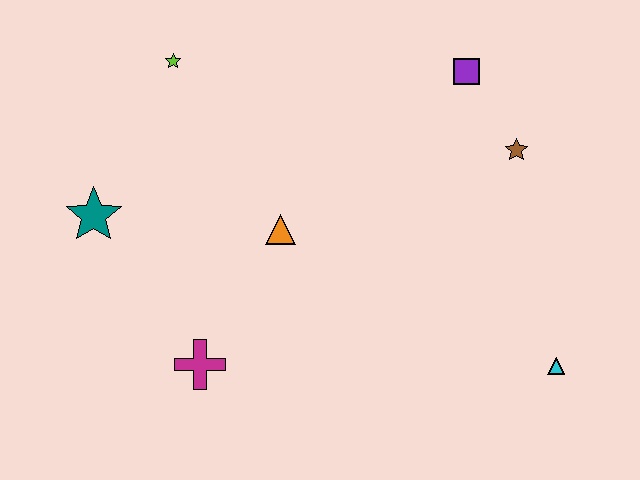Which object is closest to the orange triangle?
The magenta cross is closest to the orange triangle.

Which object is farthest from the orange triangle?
The cyan triangle is farthest from the orange triangle.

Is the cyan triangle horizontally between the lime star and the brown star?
No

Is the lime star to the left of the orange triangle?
Yes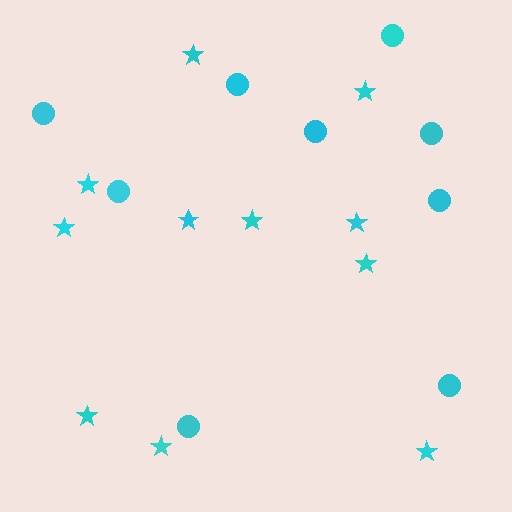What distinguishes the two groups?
There are 2 groups: one group of circles (9) and one group of stars (11).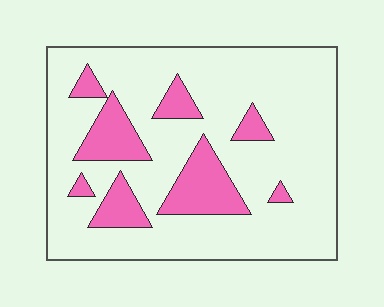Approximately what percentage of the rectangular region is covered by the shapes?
Approximately 20%.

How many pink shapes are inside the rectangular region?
8.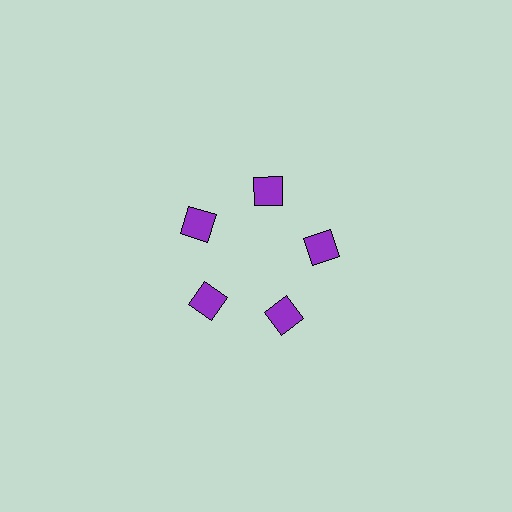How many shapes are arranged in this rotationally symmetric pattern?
There are 5 shapes, arranged in 5 groups of 1.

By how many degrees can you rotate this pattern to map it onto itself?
The pattern maps onto itself every 72 degrees of rotation.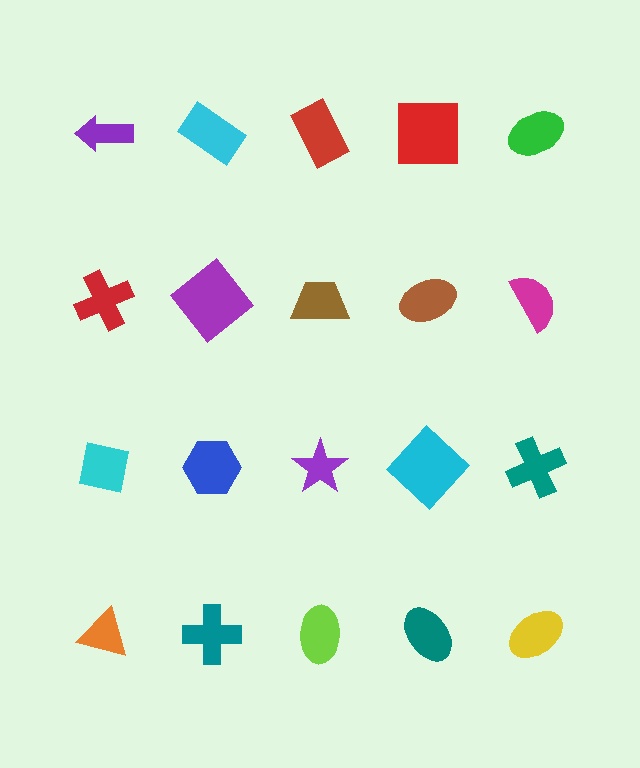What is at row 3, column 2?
A blue hexagon.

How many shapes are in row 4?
5 shapes.